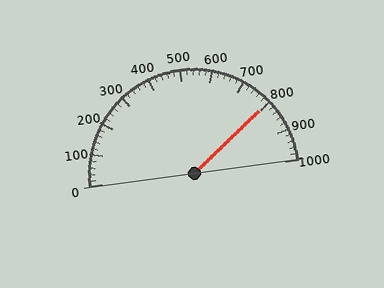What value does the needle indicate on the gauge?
The needle indicates approximately 800.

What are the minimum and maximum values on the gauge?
The gauge ranges from 0 to 1000.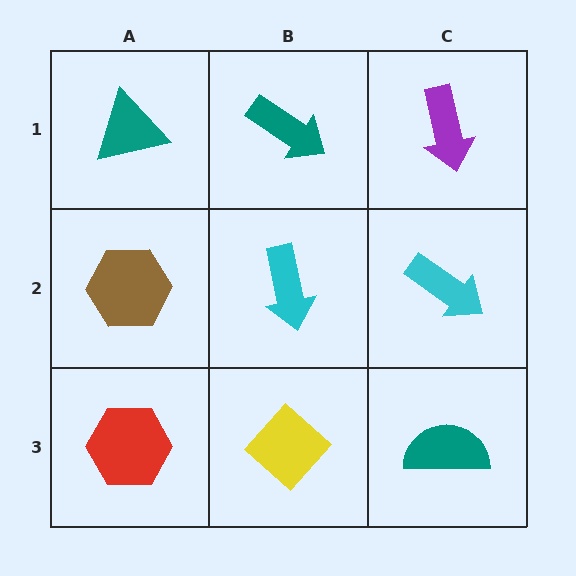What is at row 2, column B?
A cyan arrow.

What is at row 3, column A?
A red hexagon.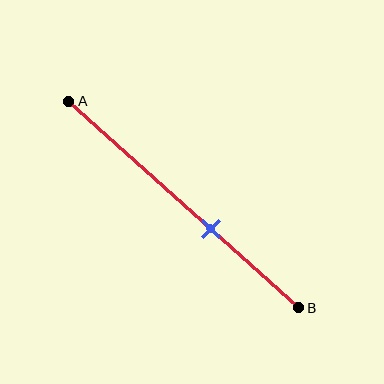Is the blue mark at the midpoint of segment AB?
No, the mark is at about 60% from A, not at the 50% midpoint.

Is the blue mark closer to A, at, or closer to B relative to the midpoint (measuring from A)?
The blue mark is closer to point B than the midpoint of segment AB.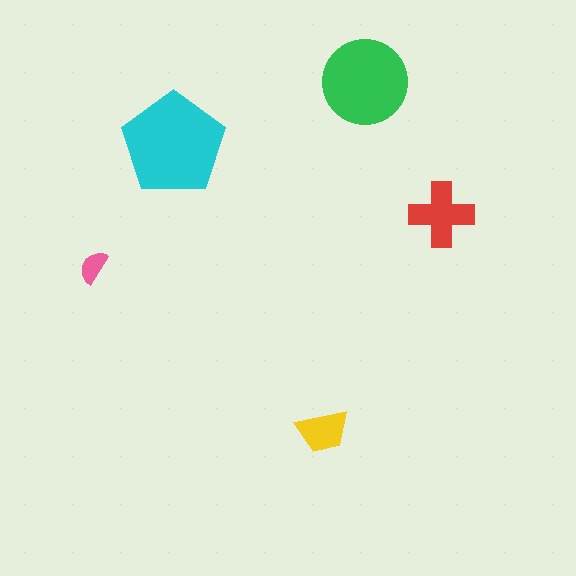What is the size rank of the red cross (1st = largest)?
3rd.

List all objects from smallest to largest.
The pink semicircle, the yellow trapezoid, the red cross, the green circle, the cyan pentagon.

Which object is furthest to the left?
The pink semicircle is leftmost.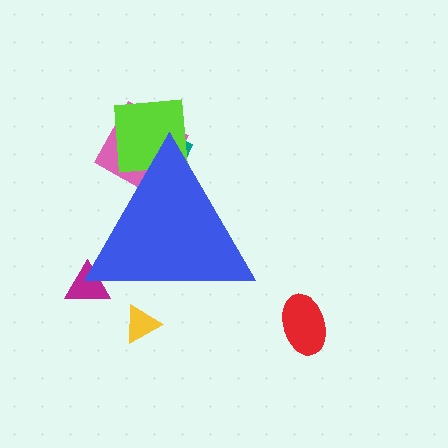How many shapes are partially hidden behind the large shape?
5 shapes are partially hidden.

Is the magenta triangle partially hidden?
Yes, the magenta triangle is partially hidden behind the blue triangle.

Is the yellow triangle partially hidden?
Yes, the yellow triangle is partially hidden behind the blue triangle.